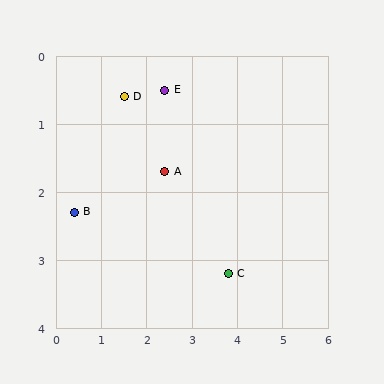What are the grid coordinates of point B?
Point B is at approximately (0.4, 2.3).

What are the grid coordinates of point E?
Point E is at approximately (2.4, 0.5).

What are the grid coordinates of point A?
Point A is at approximately (2.4, 1.7).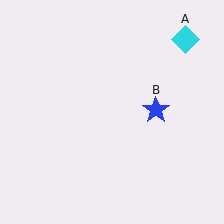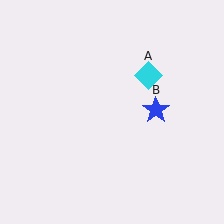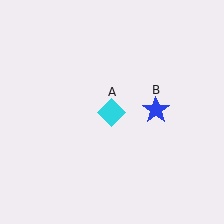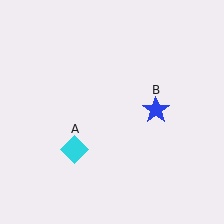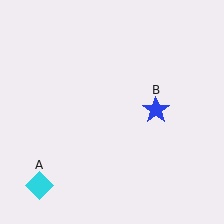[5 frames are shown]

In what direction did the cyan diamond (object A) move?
The cyan diamond (object A) moved down and to the left.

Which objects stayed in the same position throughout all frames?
Blue star (object B) remained stationary.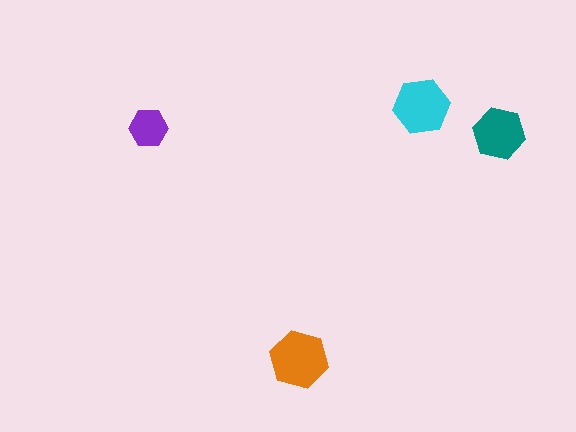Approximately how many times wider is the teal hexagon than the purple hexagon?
About 1.5 times wider.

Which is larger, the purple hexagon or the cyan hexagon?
The cyan one.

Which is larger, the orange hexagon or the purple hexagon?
The orange one.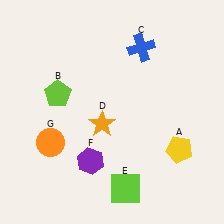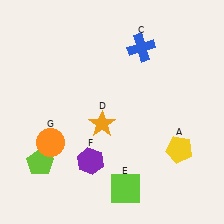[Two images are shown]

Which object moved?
The lime pentagon (B) moved down.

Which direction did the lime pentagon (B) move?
The lime pentagon (B) moved down.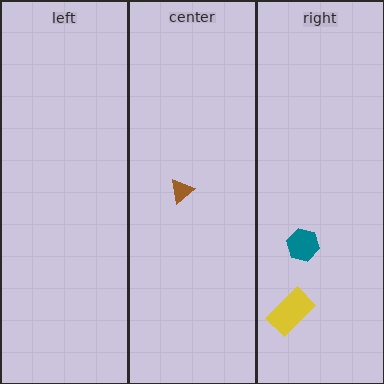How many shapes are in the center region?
1.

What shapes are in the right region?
The teal hexagon, the yellow rectangle.